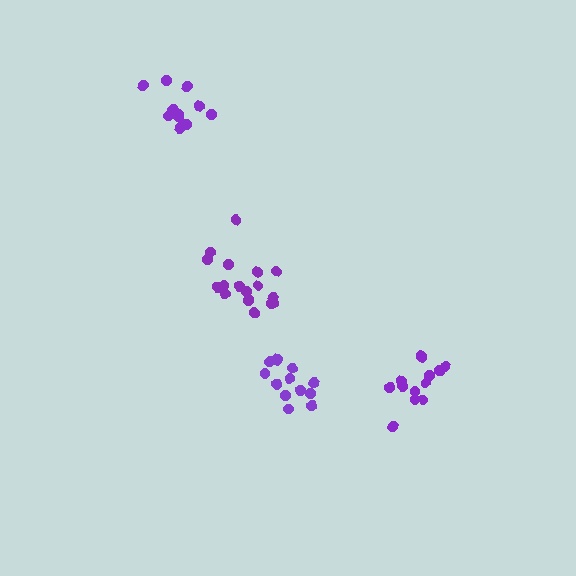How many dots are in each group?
Group 1: 13 dots, Group 2: 17 dots, Group 3: 13 dots, Group 4: 11 dots (54 total).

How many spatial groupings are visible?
There are 4 spatial groupings.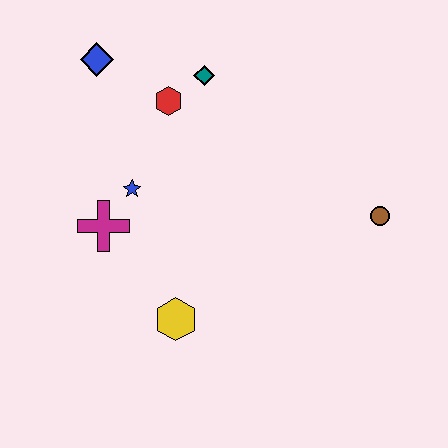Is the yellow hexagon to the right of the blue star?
Yes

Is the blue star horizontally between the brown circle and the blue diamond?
Yes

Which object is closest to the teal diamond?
The red hexagon is closest to the teal diamond.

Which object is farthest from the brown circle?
The blue diamond is farthest from the brown circle.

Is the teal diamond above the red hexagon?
Yes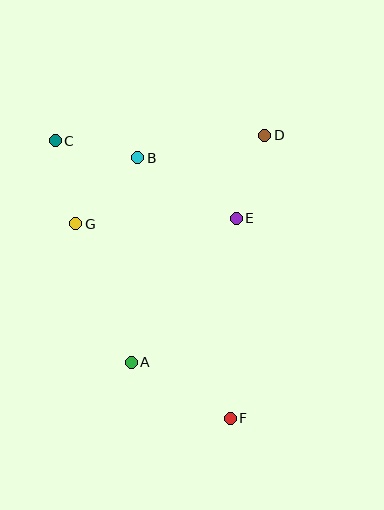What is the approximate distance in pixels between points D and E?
The distance between D and E is approximately 88 pixels.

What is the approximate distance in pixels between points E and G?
The distance between E and G is approximately 161 pixels.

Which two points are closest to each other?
Points B and C are closest to each other.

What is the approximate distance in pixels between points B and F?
The distance between B and F is approximately 277 pixels.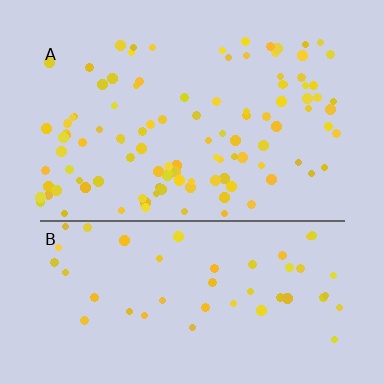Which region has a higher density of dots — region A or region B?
A (the top).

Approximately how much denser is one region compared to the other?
Approximately 2.2× — region A over region B.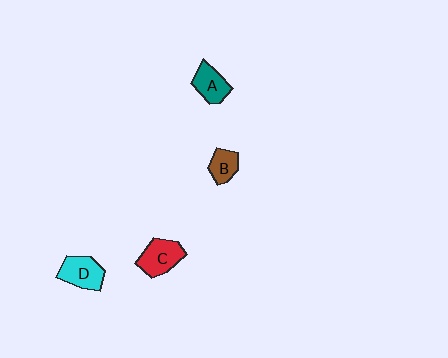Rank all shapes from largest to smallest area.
From largest to smallest: C (red), D (cyan), A (teal), B (brown).